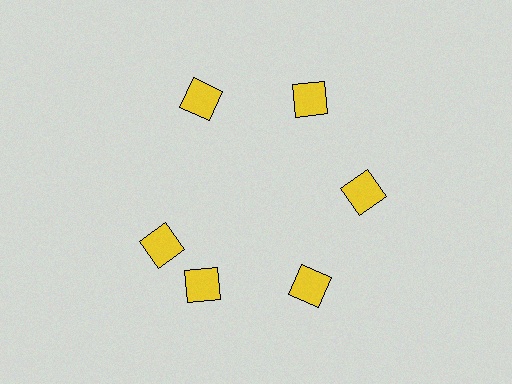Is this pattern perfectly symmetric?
No. The 6 yellow diamonds are arranged in a ring, but one element near the 9 o'clock position is rotated out of alignment along the ring, breaking the 6-fold rotational symmetry.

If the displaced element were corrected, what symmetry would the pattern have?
It would have 6-fold rotational symmetry — the pattern would map onto itself every 60 degrees.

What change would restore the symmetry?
The symmetry would be restored by rotating it back into even spacing with its neighbors so that all 6 diamonds sit at equal angles and equal distance from the center.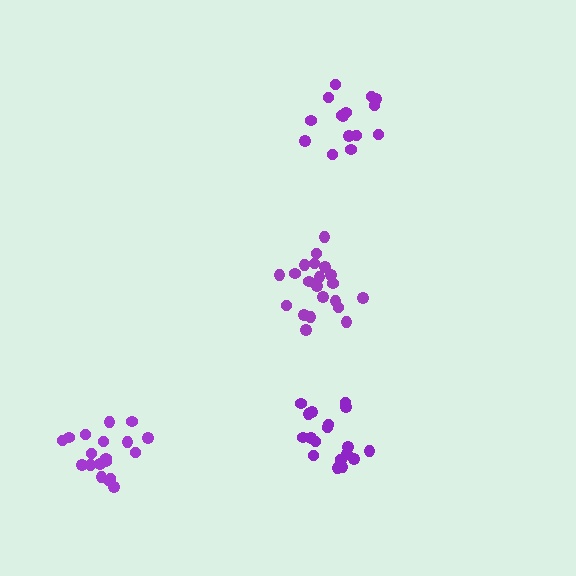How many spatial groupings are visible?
There are 4 spatial groupings.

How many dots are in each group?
Group 1: 21 dots, Group 2: 15 dots, Group 3: 19 dots, Group 4: 20 dots (75 total).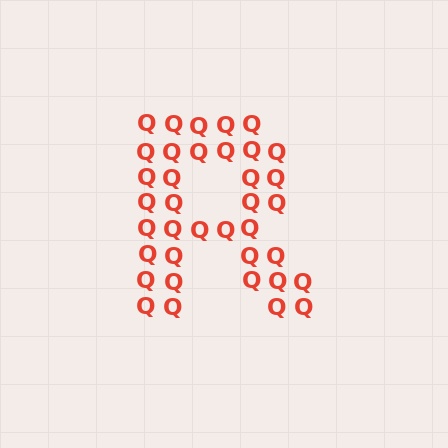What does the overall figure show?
The overall figure shows the letter R.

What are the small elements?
The small elements are letter Q's.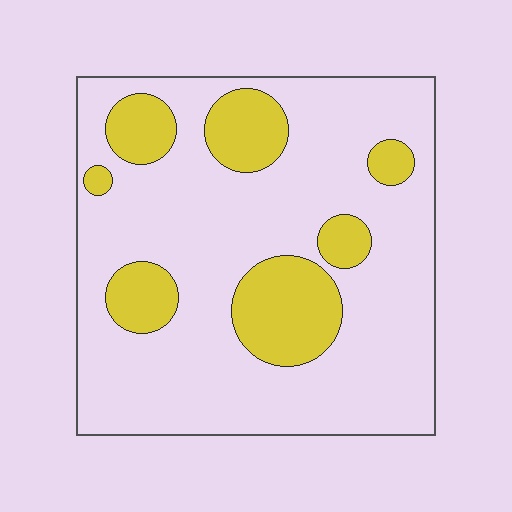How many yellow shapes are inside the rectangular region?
7.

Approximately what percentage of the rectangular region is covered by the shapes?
Approximately 20%.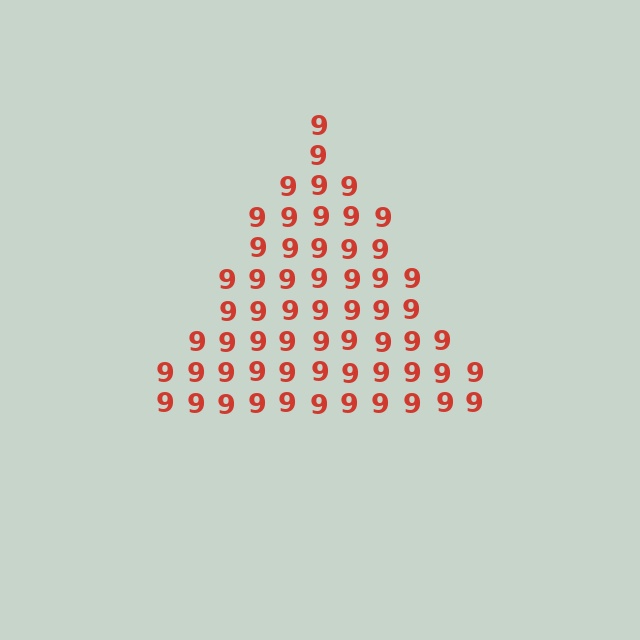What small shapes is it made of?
It is made of small digit 9's.